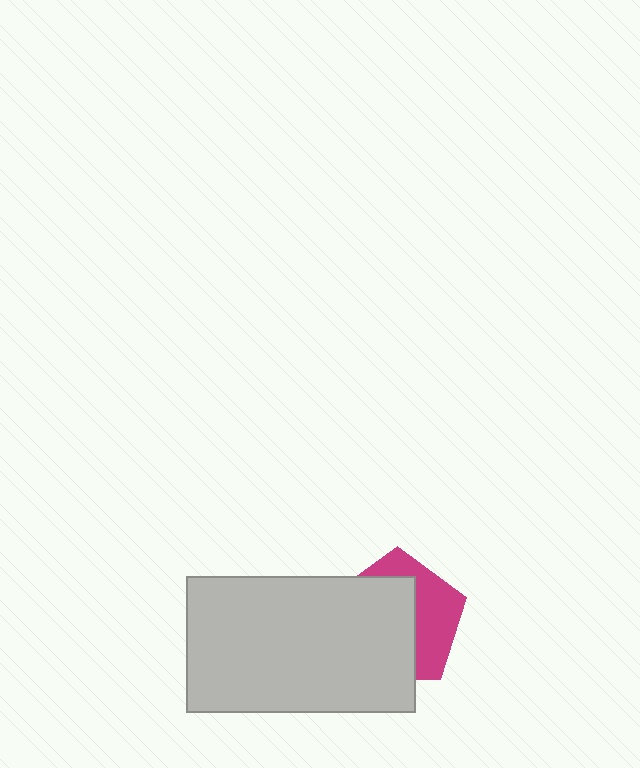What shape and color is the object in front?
The object in front is a light gray rectangle.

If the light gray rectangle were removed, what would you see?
You would see the complete magenta pentagon.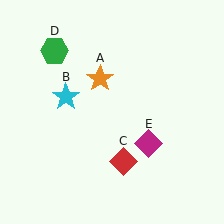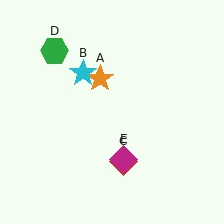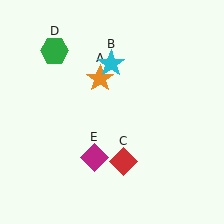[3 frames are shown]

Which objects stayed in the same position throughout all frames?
Orange star (object A) and red diamond (object C) and green hexagon (object D) remained stationary.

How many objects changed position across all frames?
2 objects changed position: cyan star (object B), magenta diamond (object E).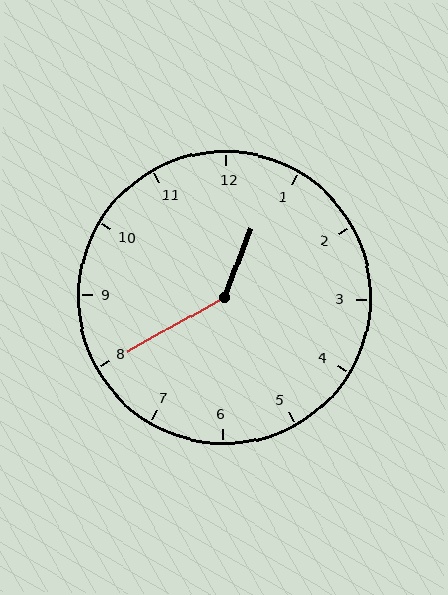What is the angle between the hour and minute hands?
Approximately 140 degrees.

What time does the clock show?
12:40.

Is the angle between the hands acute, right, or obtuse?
It is obtuse.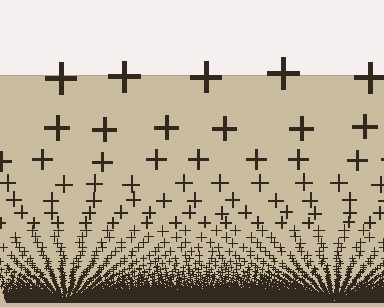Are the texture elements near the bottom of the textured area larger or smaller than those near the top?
Smaller. The gradient is inverted — elements near the bottom are smaller and denser.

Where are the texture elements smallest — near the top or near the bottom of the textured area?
Near the bottom.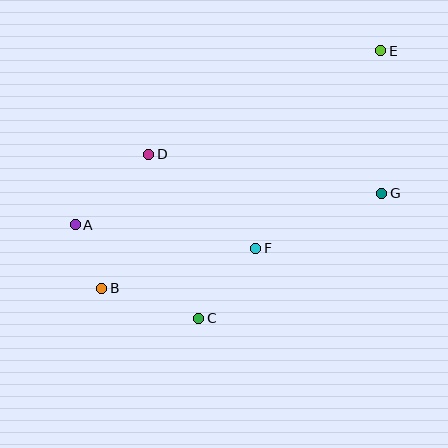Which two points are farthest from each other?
Points B and E are farthest from each other.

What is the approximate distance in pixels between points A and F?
The distance between A and F is approximately 182 pixels.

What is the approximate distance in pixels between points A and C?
The distance between A and C is approximately 155 pixels.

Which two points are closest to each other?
Points A and B are closest to each other.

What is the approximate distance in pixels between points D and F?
The distance between D and F is approximately 142 pixels.